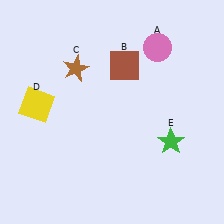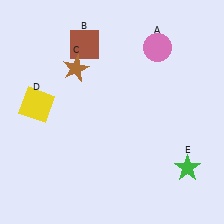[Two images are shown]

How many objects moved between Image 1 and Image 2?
2 objects moved between the two images.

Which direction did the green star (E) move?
The green star (E) moved down.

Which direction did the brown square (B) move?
The brown square (B) moved left.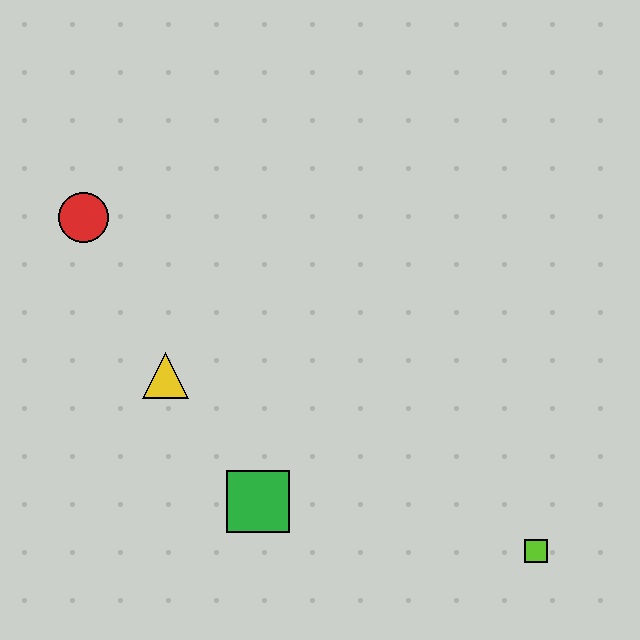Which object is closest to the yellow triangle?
The green square is closest to the yellow triangle.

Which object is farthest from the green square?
The red circle is farthest from the green square.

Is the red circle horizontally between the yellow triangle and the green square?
No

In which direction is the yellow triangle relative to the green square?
The yellow triangle is above the green square.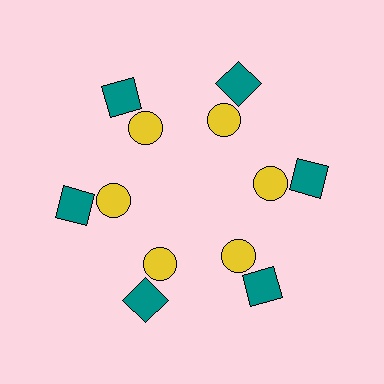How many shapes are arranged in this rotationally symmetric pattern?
There are 12 shapes, arranged in 6 groups of 2.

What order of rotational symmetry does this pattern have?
This pattern has 6-fold rotational symmetry.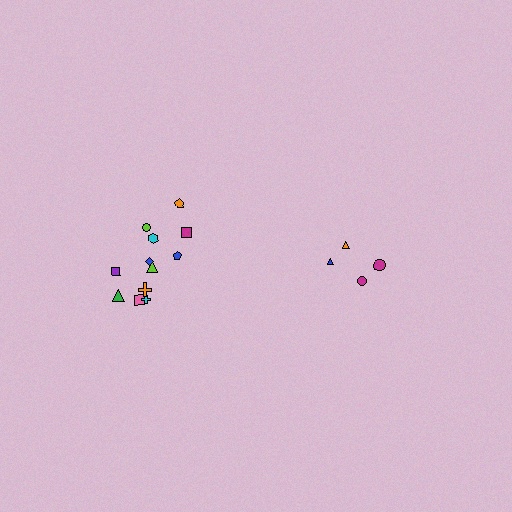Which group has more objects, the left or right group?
The left group.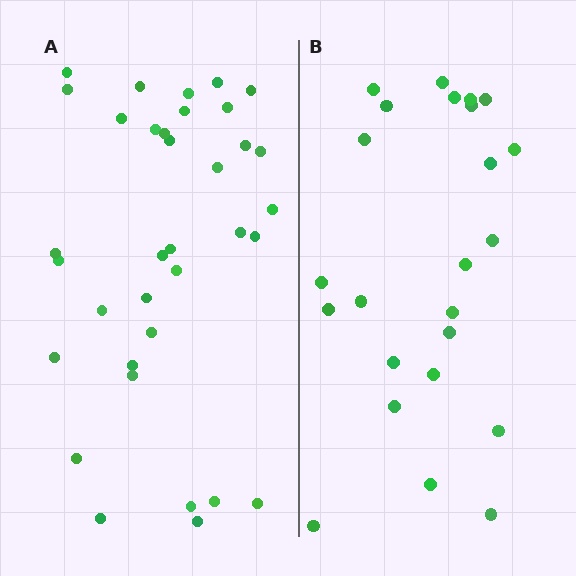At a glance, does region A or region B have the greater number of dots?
Region A (the left region) has more dots.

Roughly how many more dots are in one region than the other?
Region A has roughly 12 or so more dots than region B.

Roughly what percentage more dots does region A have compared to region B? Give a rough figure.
About 45% more.